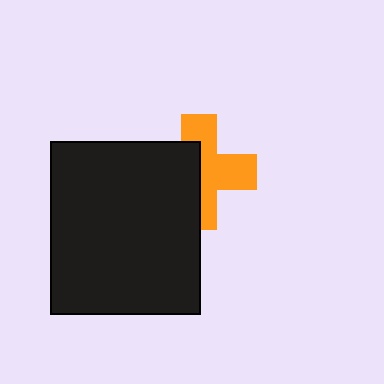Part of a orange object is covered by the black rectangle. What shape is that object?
It is a cross.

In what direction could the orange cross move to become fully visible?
The orange cross could move right. That would shift it out from behind the black rectangle entirely.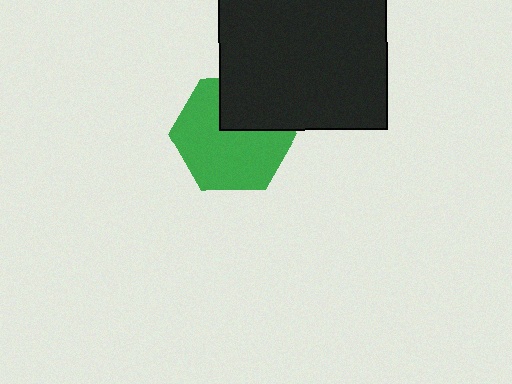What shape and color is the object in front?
The object in front is a black square.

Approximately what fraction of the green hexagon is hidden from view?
Roughly 31% of the green hexagon is hidden behind the black square.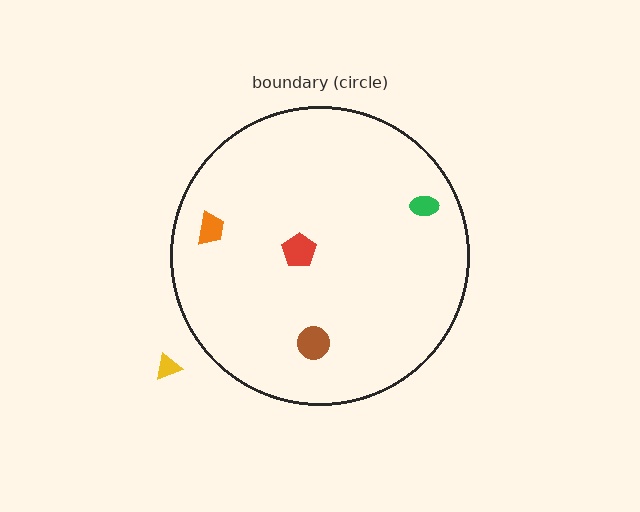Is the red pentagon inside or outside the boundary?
Inside.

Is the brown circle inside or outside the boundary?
Inside.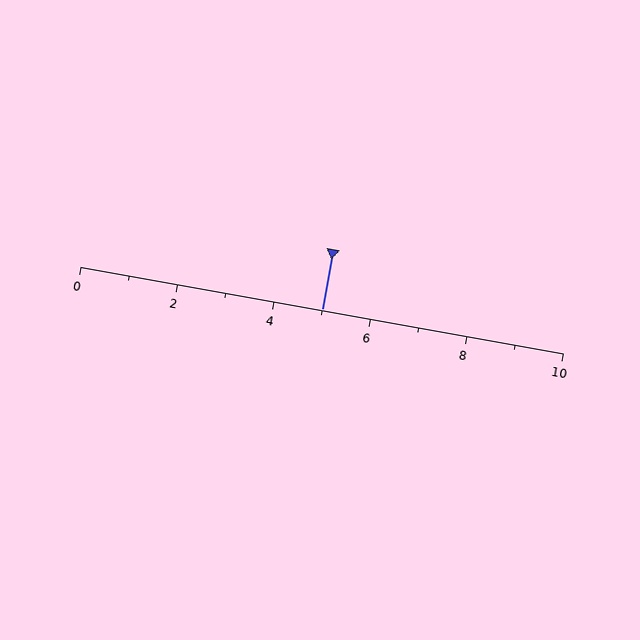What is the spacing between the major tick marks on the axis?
The major ticks are spaced 2 apart.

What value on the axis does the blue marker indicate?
The marker indicates approximately 5.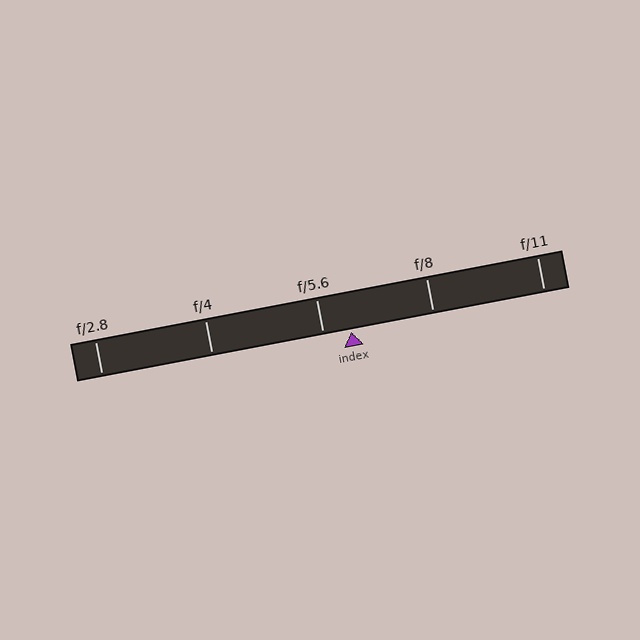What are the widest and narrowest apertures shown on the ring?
The widest aperture shown is f/2.8 and the narrowest is f/11.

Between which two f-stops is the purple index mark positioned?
The index mark is between f/5.6 and f/8.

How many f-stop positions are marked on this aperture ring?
There are 5 f-stop positions marked.